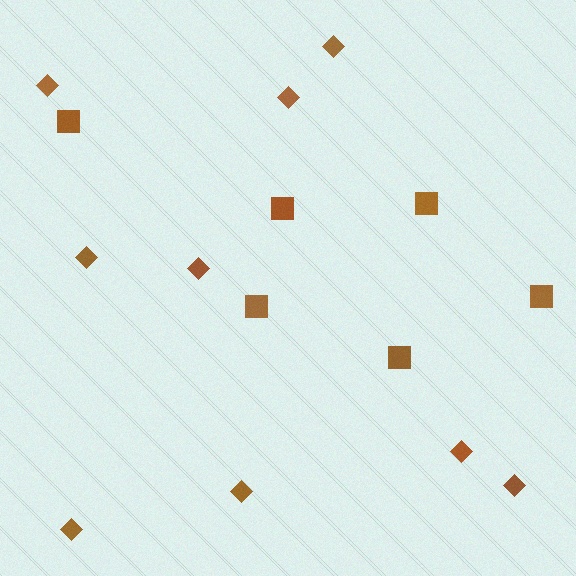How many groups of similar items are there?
There are 2 groups: one group of squares (6) and one group of diamonds (9).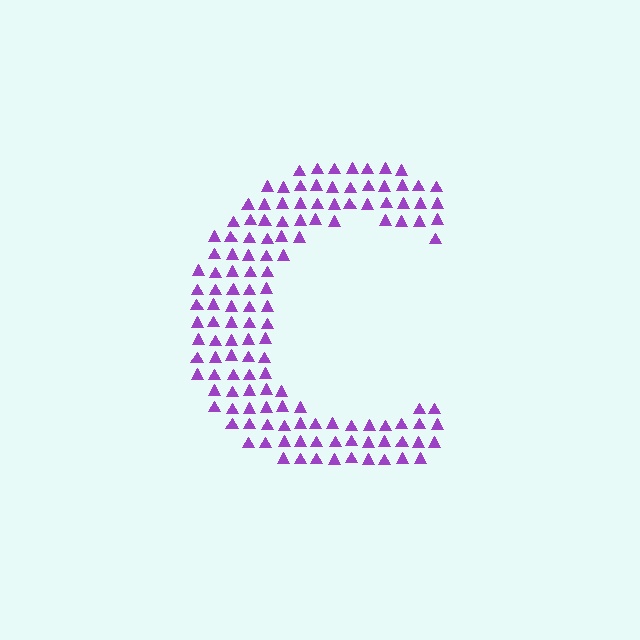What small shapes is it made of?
It is made of small triangles.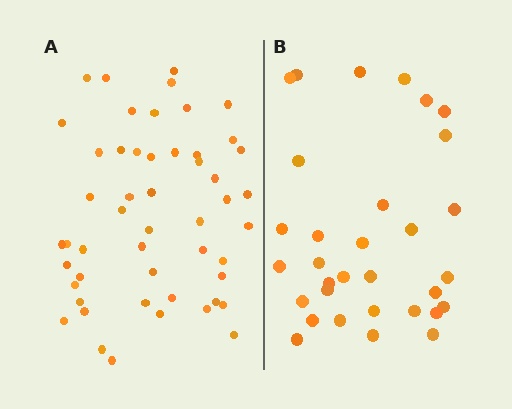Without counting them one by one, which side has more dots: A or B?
Region A (the left region) has more dots.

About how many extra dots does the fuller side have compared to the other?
Region A has approximately 20 more dots than region B.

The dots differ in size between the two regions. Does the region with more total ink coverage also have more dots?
No. Region B has more total ink coverage because its dots are larger, but region A actually contains more individual dots. Total area can be misleading — the number of items is what matters here.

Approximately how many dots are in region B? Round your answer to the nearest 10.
About 30 dots. (The exact count is 32, which rounds to 30.)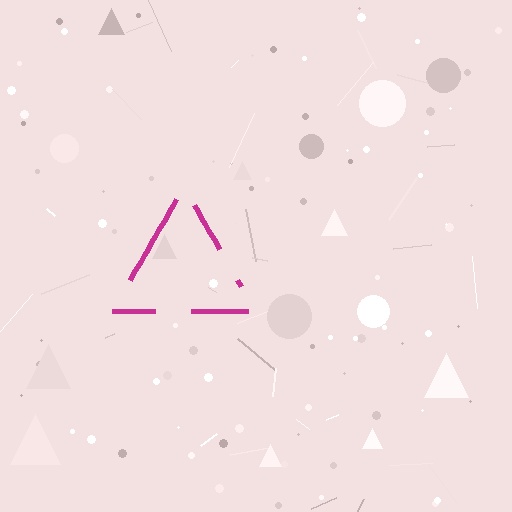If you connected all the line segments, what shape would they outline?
They would outline a triangle.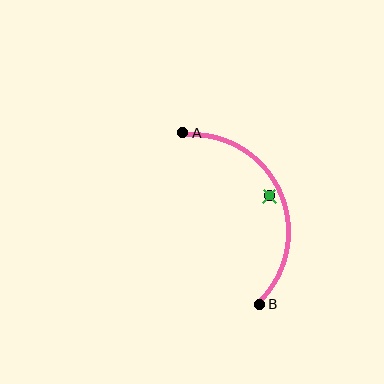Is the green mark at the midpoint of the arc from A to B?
No — the green mark does not lie on the arc at all. It sits slightly inside the curve.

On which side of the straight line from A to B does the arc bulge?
The arc bulges to the right of the straight line connecting A and B.